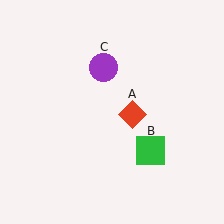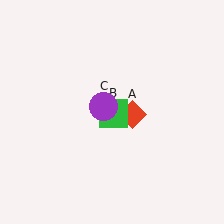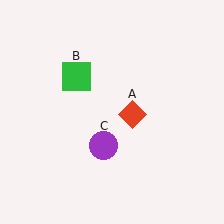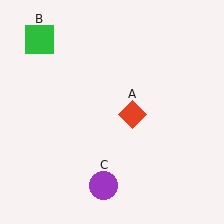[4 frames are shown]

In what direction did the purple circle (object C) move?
The purple circle (object C) moved down.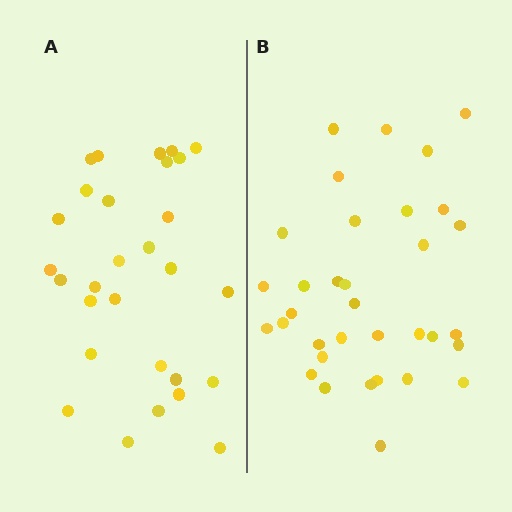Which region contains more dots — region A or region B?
Region B (the right region) has more dots.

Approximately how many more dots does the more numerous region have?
Region B has about 5 more dots than region A.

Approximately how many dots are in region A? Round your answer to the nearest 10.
About 30 dots. (The exact count is 29, which rounds to 30.)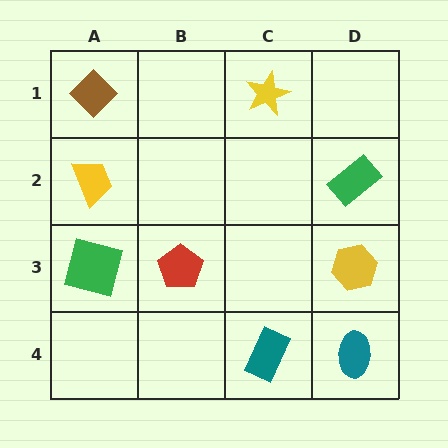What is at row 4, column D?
A teal ellipse.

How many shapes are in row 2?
2 shapes.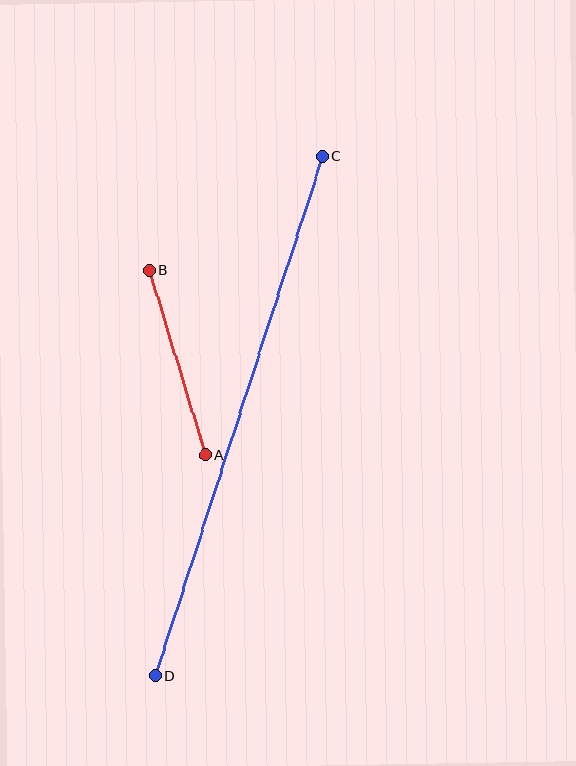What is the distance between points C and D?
The distance is approximately 546 pixels.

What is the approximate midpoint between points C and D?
The midpoint is at approximately (239, 416) pixels.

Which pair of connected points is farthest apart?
Points C and D are farthest apart.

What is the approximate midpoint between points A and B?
The midpoint is at approximately (177, 363) pixels.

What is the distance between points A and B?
The distance is approximately 193 pixels.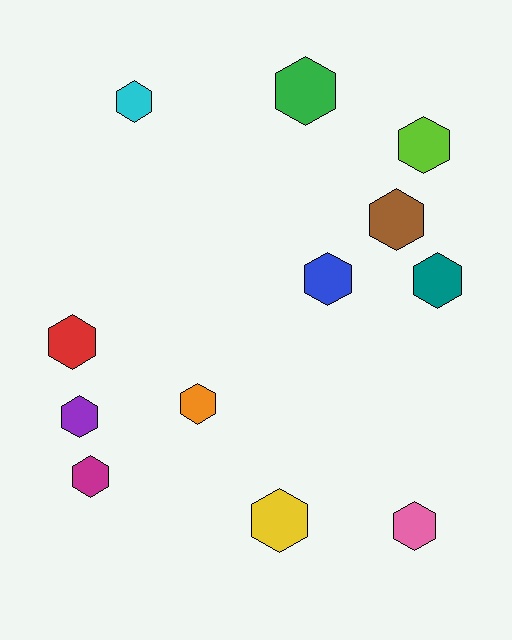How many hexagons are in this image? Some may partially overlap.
There are 12 hexagons.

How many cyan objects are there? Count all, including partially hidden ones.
There is 1 cyan object.